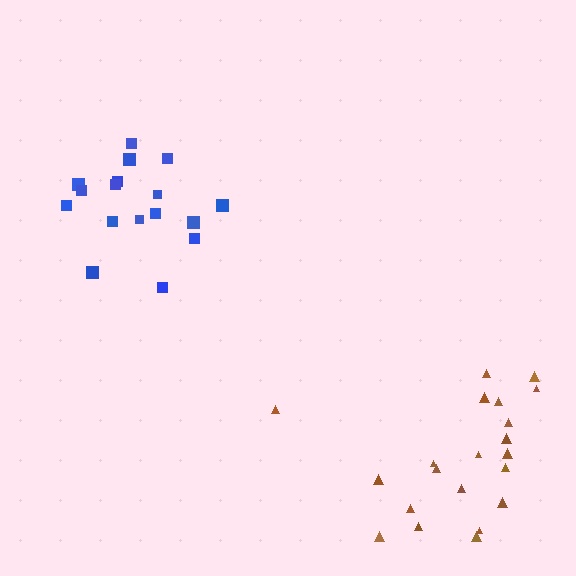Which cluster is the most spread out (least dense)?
Brown.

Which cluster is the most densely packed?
Blue.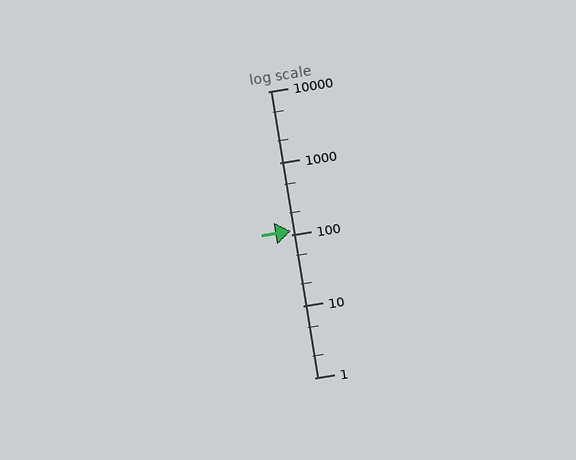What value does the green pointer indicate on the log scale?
The pointer indicates approximately 110.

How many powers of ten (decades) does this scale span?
The scale spans 4 decades, from 1 to 10000.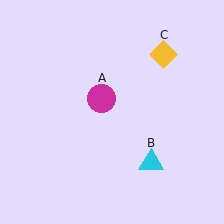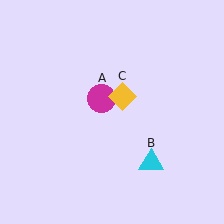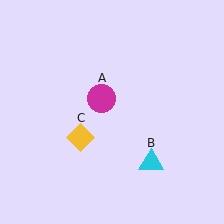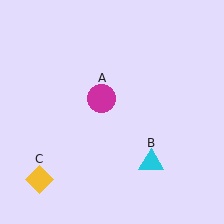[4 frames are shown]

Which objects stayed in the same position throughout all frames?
Magenta circle (object A) and cyan triangle (object B) remained stationary.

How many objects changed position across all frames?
1 object changed position: yellow diamond (object C).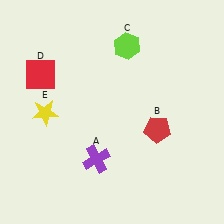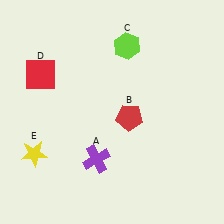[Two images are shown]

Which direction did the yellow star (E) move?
The yellow star (E) moved down.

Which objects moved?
The objects that moved are: the red pentagon (B), the yellow star (E).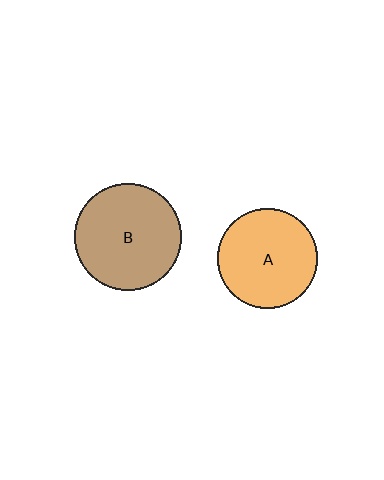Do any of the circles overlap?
No, none of the circles overlap.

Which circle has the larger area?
Circle B (brown).